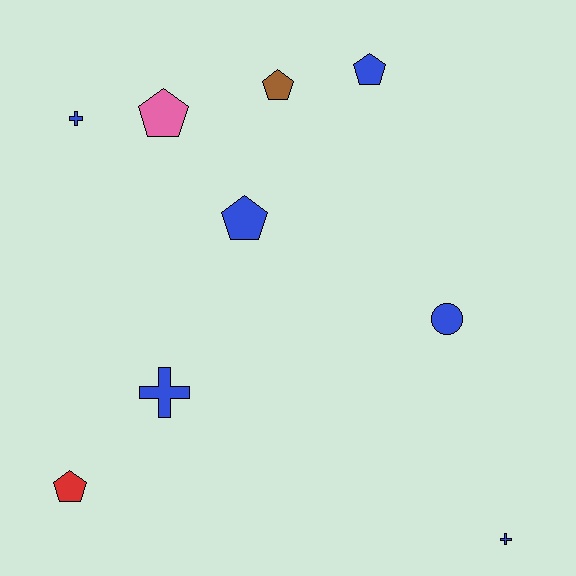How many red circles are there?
There are no red circles.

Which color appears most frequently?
Blue, with 6 objects.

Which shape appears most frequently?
Pentagon, with 5 objects.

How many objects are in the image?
There are 9 objects.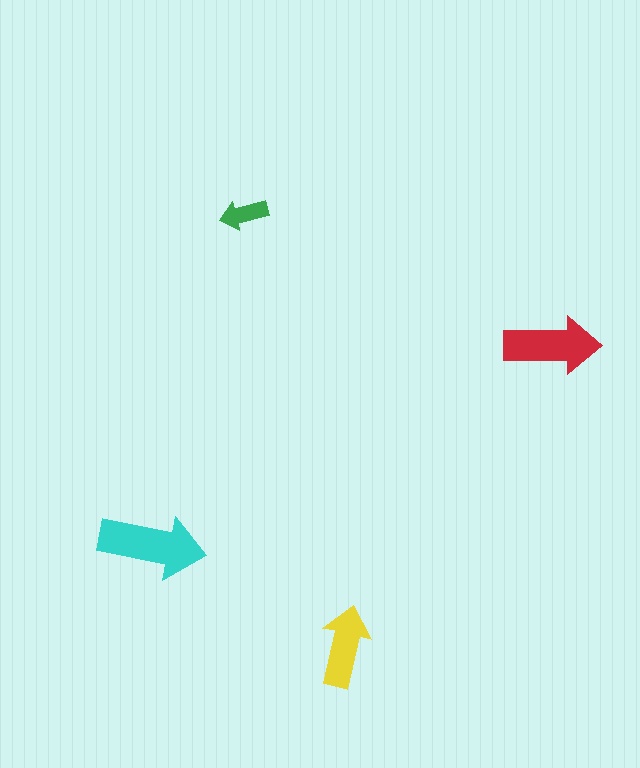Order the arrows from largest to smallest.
the cyan one, the red one, the yellow one, the green one.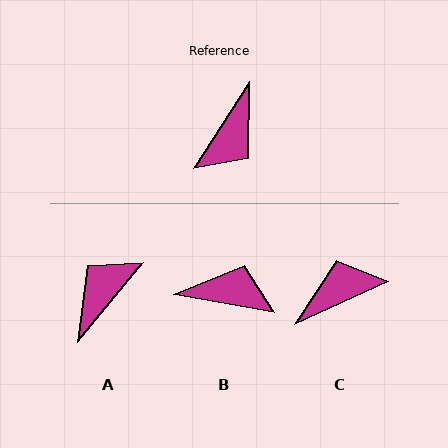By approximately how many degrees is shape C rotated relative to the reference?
Approximately 147 degrees counter-clockwise.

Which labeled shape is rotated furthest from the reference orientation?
A, about 173 degrees away.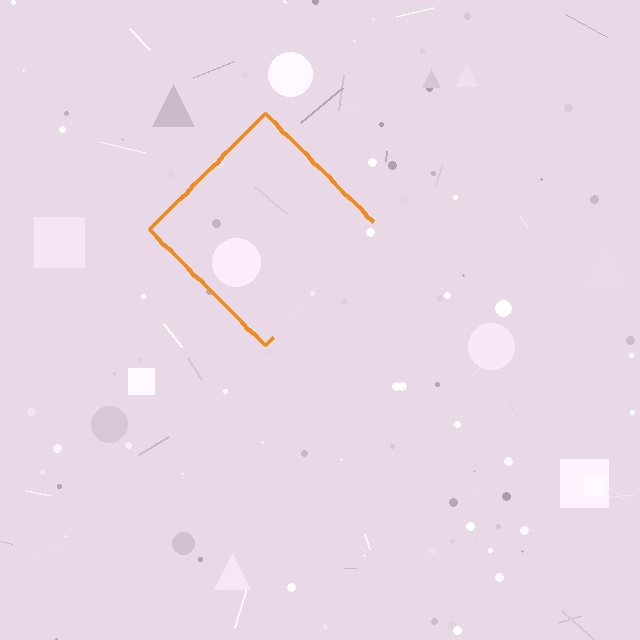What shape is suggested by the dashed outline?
The dashed outline suggests a diamond.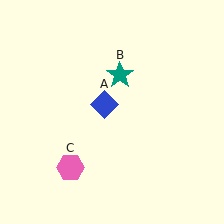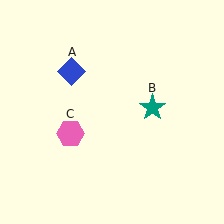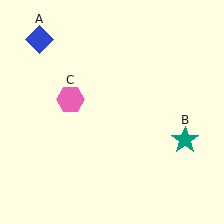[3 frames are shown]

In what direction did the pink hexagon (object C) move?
The pink hexagon (object C) moved up.